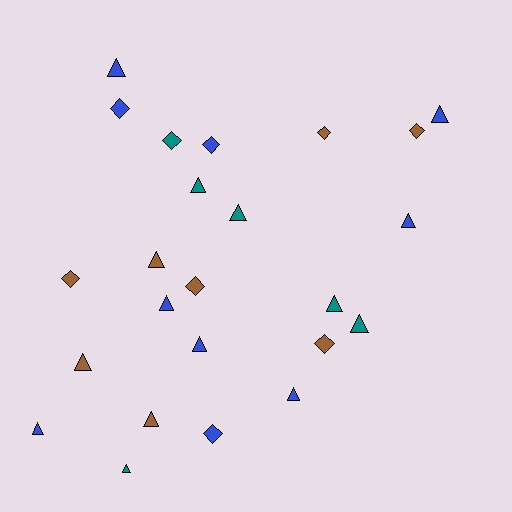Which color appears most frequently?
Blue, with 10 objects.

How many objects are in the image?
There are 24 objects.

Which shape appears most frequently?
Triangle, with 15 objects.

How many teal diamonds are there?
There is 1 teal diamond.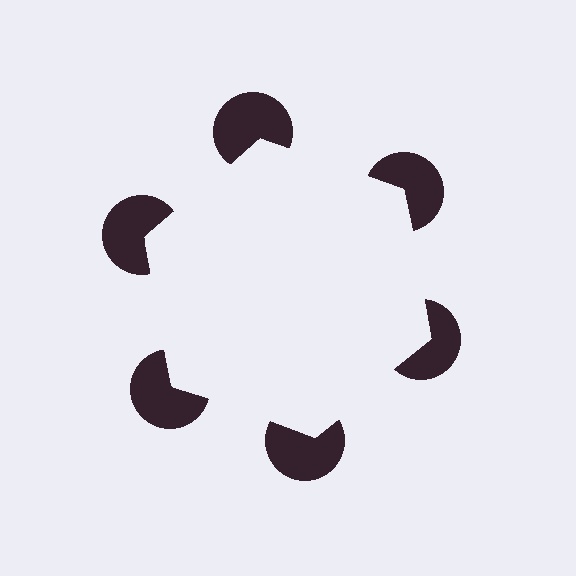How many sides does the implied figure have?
6 sides.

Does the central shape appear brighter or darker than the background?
It typically appears slightly brighter than the background, even though no actual brightness change is drawn.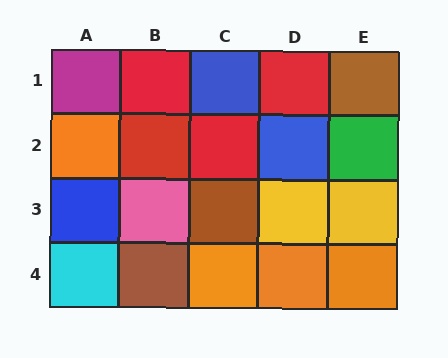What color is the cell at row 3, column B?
Pink.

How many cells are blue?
3 cells are blue.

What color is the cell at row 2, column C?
Red.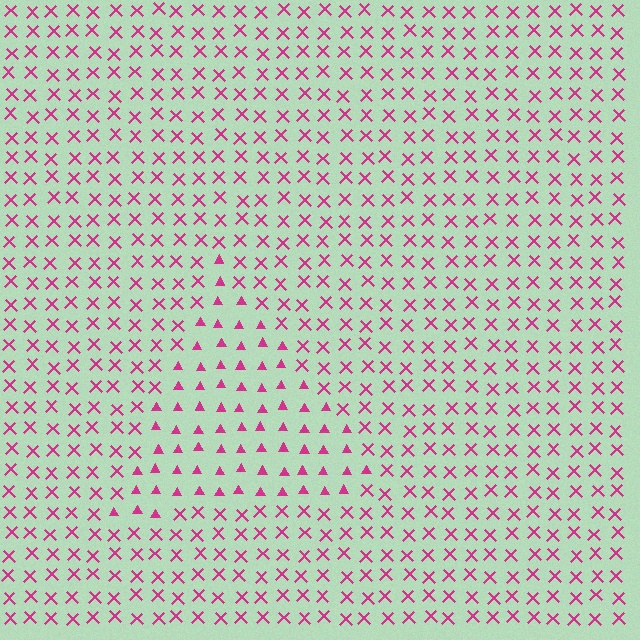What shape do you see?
I see a triangle.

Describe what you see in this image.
The image is filled with small magenta elements arranged in a uniform grid. A triangle-shaped region contains triangles, while the surrounding area contains X marks. The boundary is defined purely by the change in element shape.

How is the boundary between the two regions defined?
The boundary is defined by a change in element shape: triangles inside vs. X marks outside. All elements share the same color and spacing.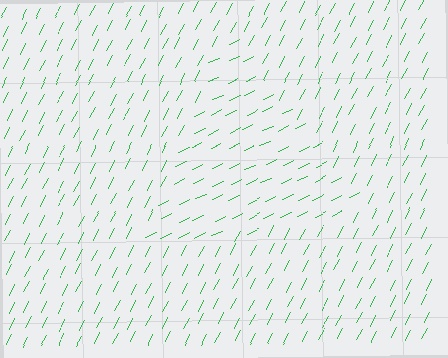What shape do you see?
I see a triangle.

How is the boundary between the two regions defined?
The boundary is defined purely by a change in line orientation (approximately 37 degrees difference). All lines are the same color and thickness.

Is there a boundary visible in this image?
Yes, there is a texture boundary formed by a change in line orientation.